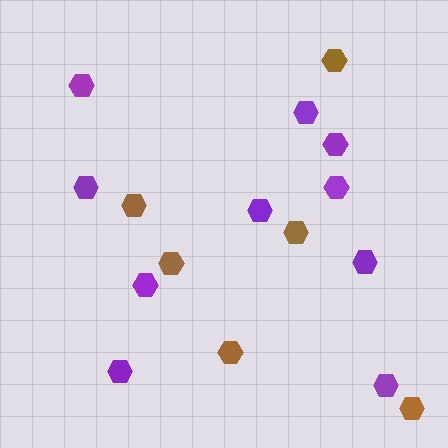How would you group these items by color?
There are 2 groups: one group of purple hexagons (10) and one group of brown hexagons (6).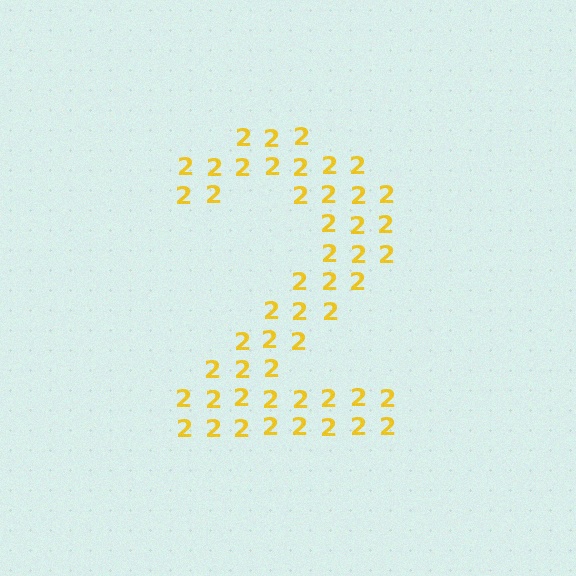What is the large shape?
The large shape is the digit 2.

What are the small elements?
The small elements are digit 2's.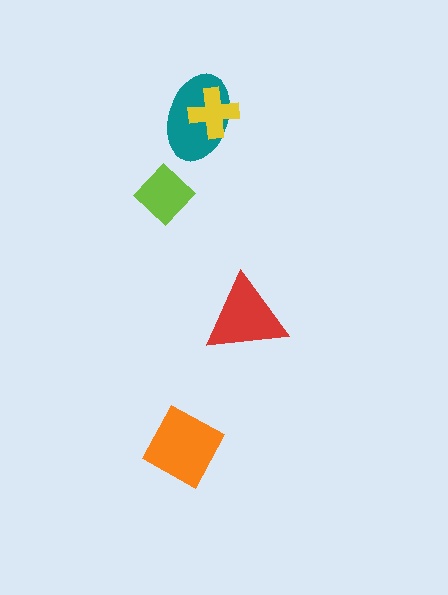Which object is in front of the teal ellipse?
The yellow cross is in front of the teal ellipse.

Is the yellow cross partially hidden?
No, no other shape covers it.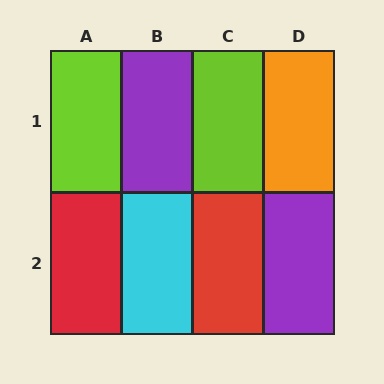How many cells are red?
2 cells are red.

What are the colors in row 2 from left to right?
Red, cyan, red, purple.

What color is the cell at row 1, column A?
Lime.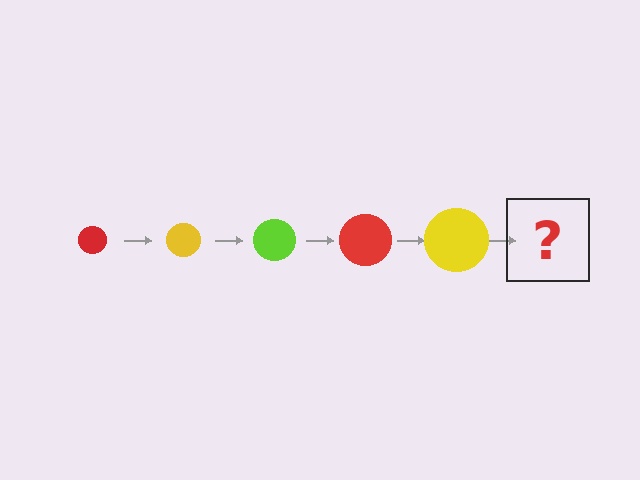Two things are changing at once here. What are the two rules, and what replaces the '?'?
The two rules are that the circle grows larger each step and the color cycles through red, yellow, and lime. The '?' should be a lime circle, larger than the previous one.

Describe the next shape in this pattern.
It should be a lime circle, larger than the previous one.